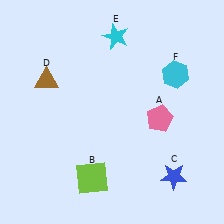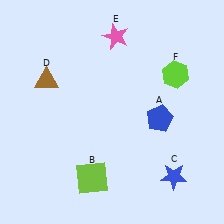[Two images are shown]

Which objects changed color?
A changed from pink to blue. E changed from cyan to pink. F changed from cyan to lime.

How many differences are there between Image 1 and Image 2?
There are 3 differences between the two images.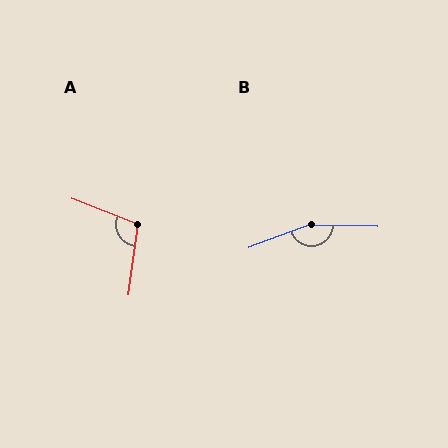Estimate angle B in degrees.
Approximately 158 degrees.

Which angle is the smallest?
A, at approximately 104 degrees.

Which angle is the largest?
B, at approximately 158 degrees.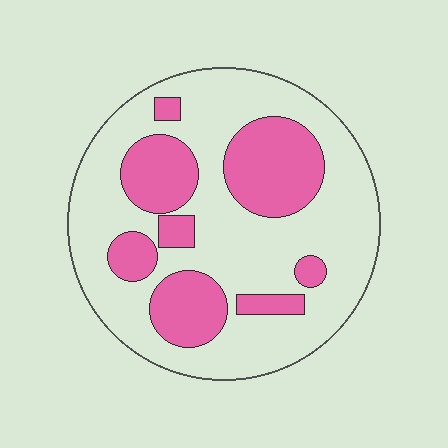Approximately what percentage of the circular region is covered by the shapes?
Approximately 30%.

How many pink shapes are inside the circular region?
8.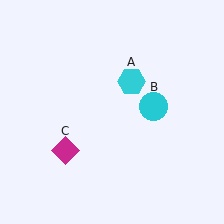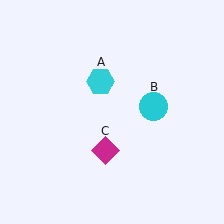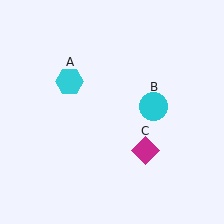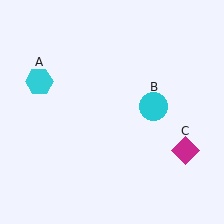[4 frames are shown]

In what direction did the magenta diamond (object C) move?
The magenta diamond (object C) moved right.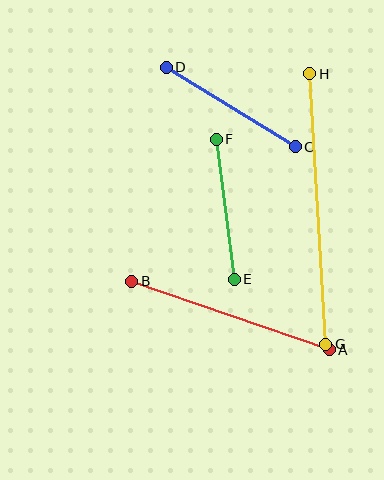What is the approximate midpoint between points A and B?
The midpoint is at approximately (230, 316) pixels.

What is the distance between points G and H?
The distance is approximately 271 pixels.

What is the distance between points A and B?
The distance is approximately 209 pixels.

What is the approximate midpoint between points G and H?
The midpoint is at approximately (318, 209) pixels.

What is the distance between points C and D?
The distance is approximately 152 pixels.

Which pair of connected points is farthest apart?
Points G and H are farthest apart.